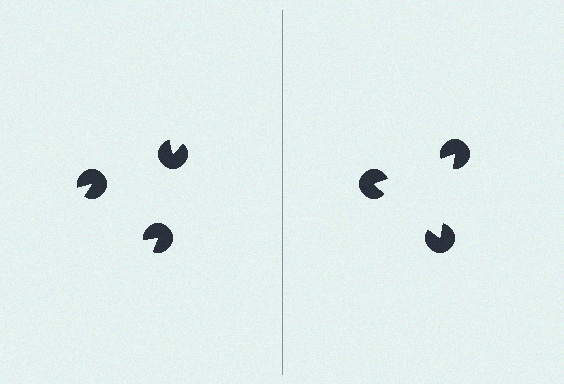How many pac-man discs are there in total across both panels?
6 — 3 on each side.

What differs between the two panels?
The pac-man discs are positioned identically on both sides; only the wedge orientations differ. On the right they align to a triangle; on the left they are misaligned.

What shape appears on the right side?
An illusory triangle.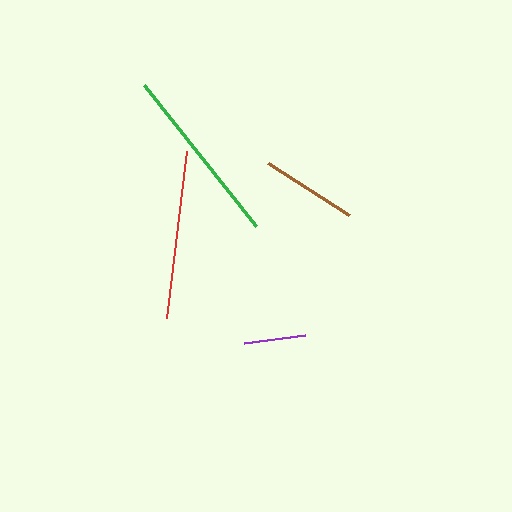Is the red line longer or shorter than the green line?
The green line is longer than the red line.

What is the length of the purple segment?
The purple segment is approximately 61 pixels long.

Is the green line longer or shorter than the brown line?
The green line is longer than the brown line.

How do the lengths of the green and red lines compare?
The green and red lines are approximately the same length.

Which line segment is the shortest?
The purple line is the shortest at approximately 61 pixels.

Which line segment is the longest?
The green line is the longest at approximately 180 pixels.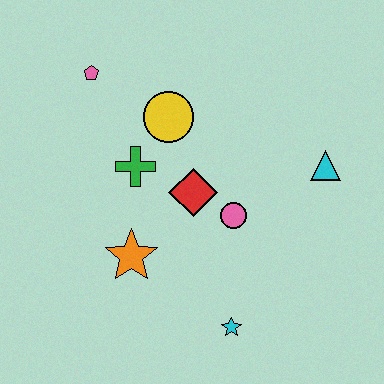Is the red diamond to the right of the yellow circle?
Yes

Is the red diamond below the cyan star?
No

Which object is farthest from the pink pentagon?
The cyan star is farthest from the pink pentagon.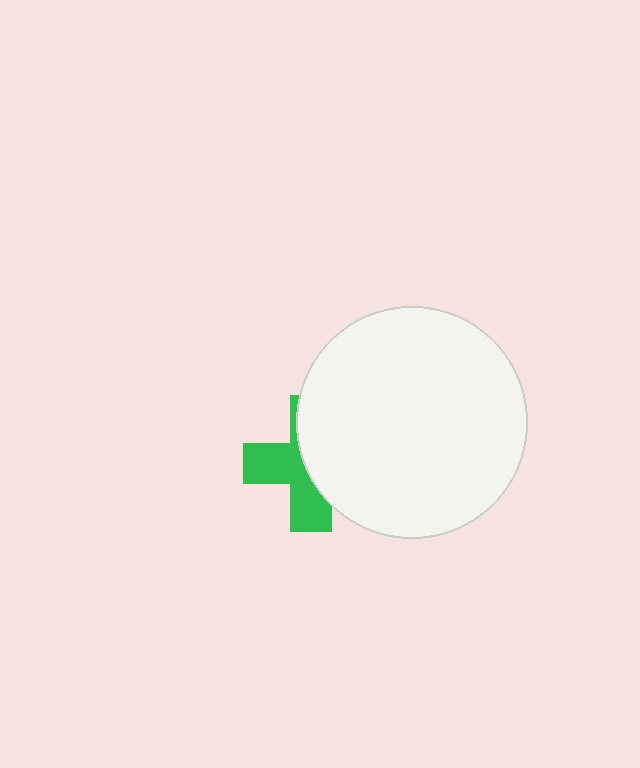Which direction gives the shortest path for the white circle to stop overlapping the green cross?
Moving right gives the shortest separation.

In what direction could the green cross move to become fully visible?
The green cross could move left. That would shift it out from behind the white circle entirely.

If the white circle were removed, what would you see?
You would see the complete green cross.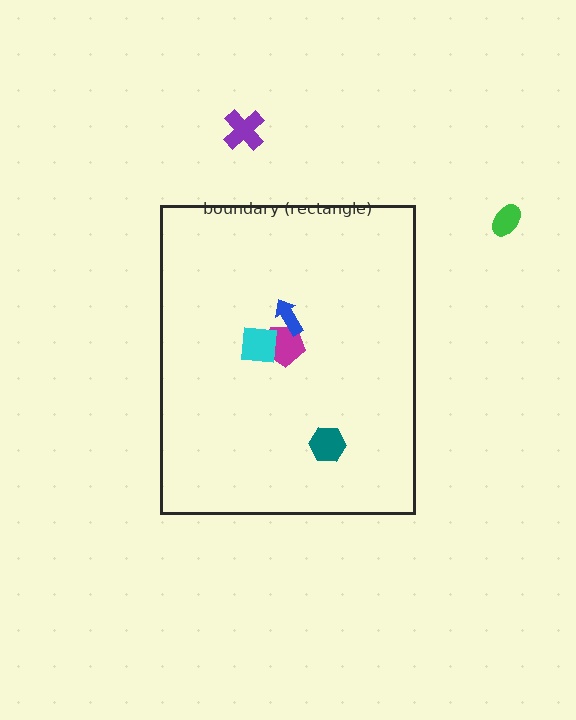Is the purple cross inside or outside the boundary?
Outside.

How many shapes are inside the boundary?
4 inside, 2 outside.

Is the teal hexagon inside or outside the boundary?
Inside.